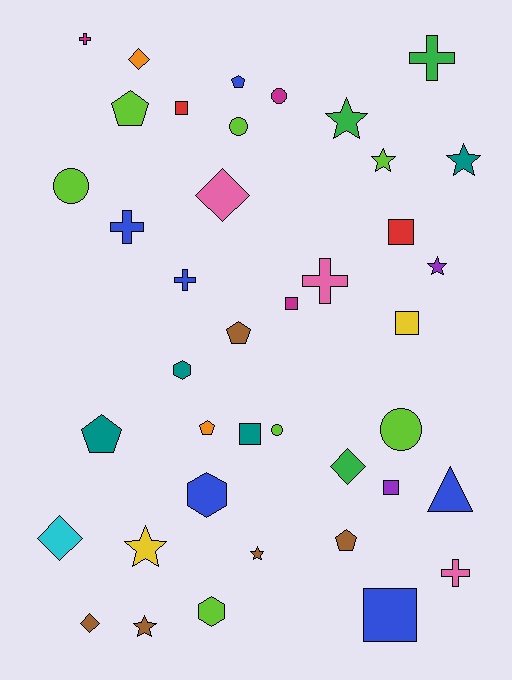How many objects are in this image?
There are 40 objects.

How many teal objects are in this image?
There are 4 teal objects.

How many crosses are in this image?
There are 6 crosses.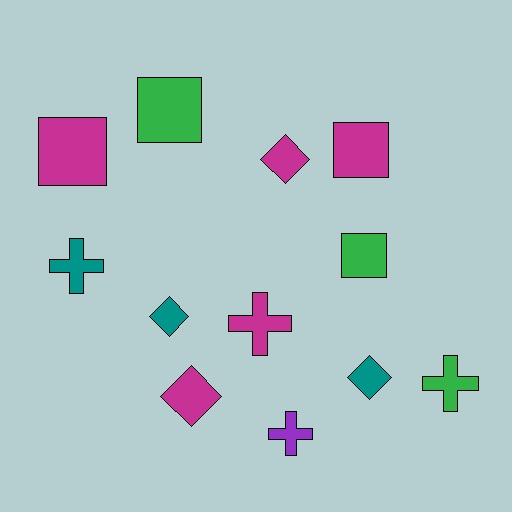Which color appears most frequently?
Magenta, with 5 objects.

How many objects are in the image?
There are 12 objects.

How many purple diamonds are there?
There are no purple diamonds.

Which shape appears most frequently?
Cross, with 4 objects.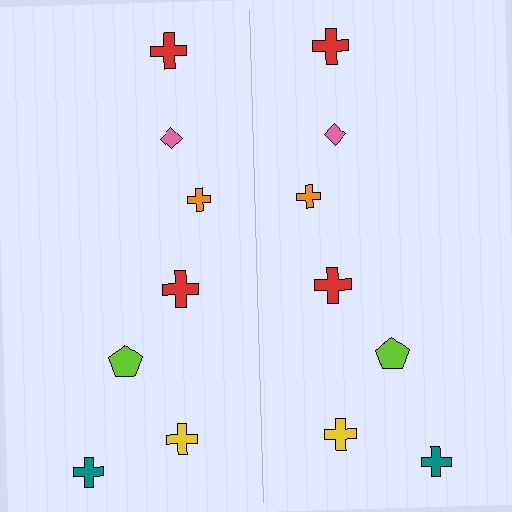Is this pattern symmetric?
Yes, this pattern has bilateral (reflection) symmetry.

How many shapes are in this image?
There are 14 shapes in this image.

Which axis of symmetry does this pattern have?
The pattern has a vertical axis of symmetry running through the center of the image.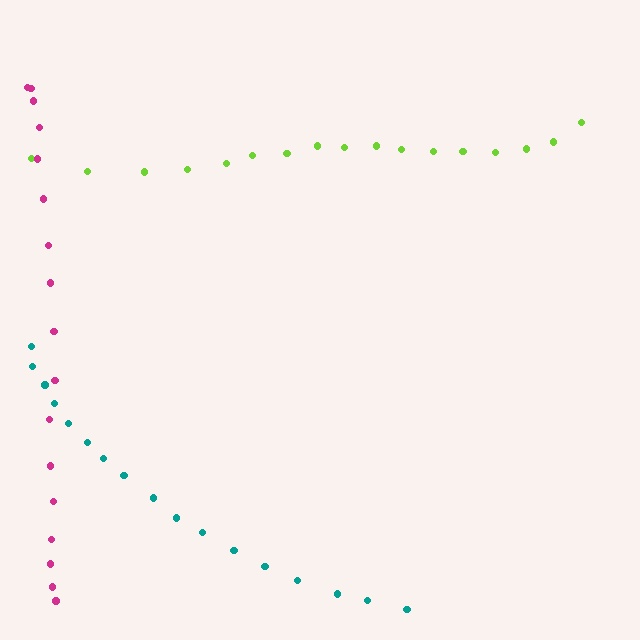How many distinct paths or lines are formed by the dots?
There are 3 distinct paths.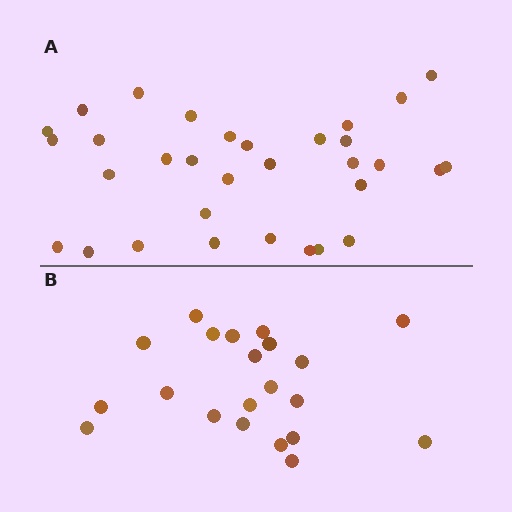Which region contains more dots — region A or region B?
Region A (the top region) has more dots.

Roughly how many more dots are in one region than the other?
Region A has roughly 12 or so more dots than region B.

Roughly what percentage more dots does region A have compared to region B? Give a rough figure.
About 50% more.